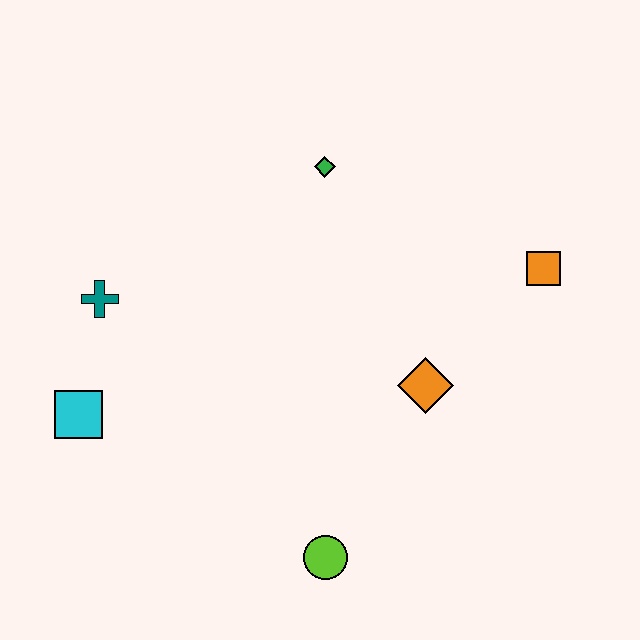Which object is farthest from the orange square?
The cyan square is farthest from the orange square.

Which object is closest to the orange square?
The orange diamond is closest to the orange square.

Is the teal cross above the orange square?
No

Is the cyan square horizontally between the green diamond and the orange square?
No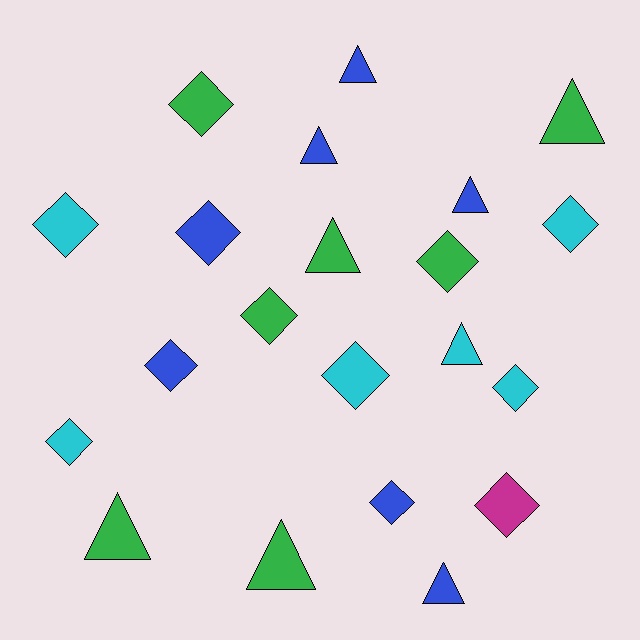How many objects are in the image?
There are 21 objects.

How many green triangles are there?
There are 4 green triangles.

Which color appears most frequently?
Blue, with 7 objects.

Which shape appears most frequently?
Diamond, with 12 objects.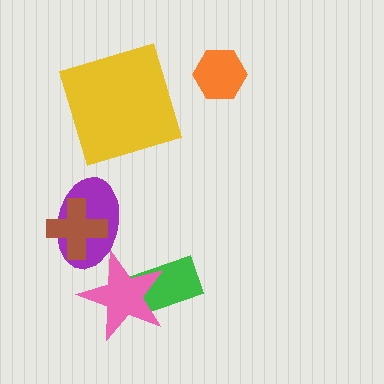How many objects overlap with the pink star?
2 objects overlap with the pink star.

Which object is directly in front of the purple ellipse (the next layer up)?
The brown cross is directly in front of the purple ellipse.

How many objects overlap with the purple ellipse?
2 objects overlap with the purple ellipse.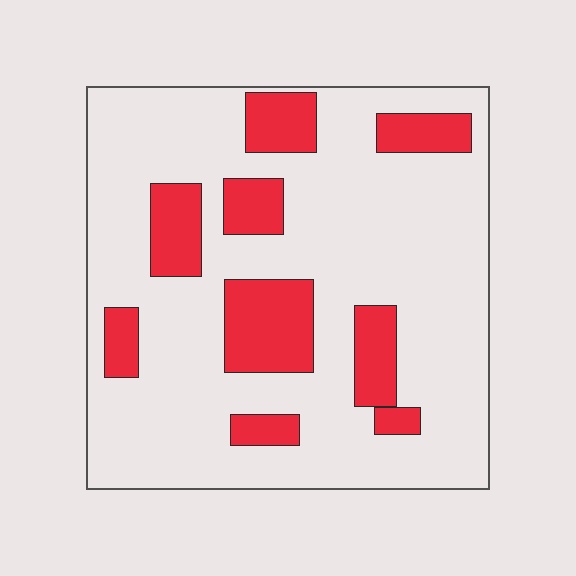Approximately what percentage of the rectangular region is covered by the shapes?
Approximately 20%.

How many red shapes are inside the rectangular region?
9.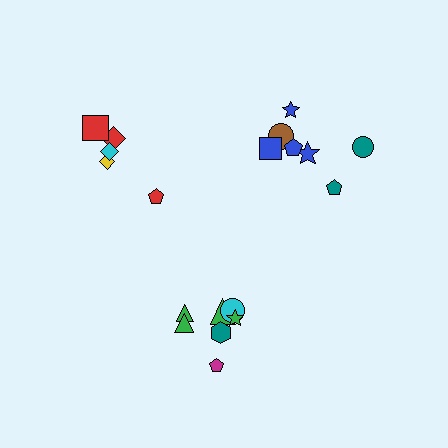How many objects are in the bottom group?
There are 7 objects.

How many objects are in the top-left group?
There are 5 objects.